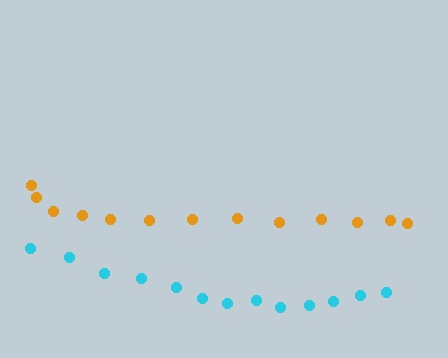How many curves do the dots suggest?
There are 2 distinct paths.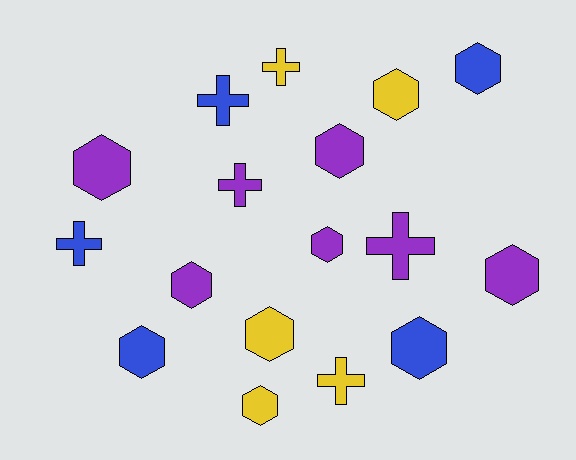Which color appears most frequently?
Purple, with 7 objects.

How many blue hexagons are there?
There are 3 blue hexagons.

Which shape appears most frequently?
Hexagon, with 11 objects.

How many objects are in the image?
There are 17 objects.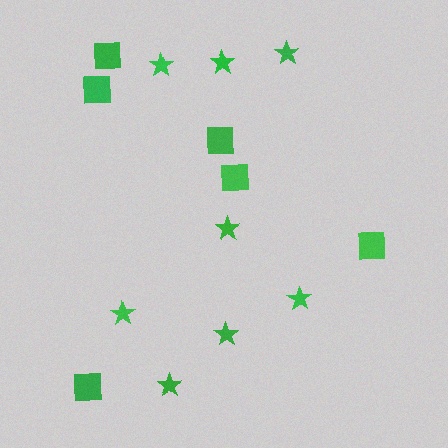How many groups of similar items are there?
There are 2 groups: one group of stars (8) and one group of squares (6).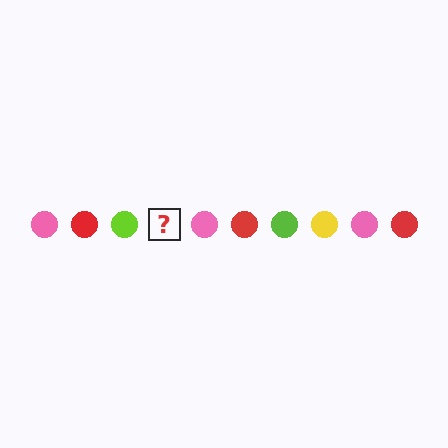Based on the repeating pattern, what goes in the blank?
The blank should be a yellow circle.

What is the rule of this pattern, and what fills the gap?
The rule is that the pattern cycles through pink, red, lime, yellow circles. The gap should be filled with a yellow circle.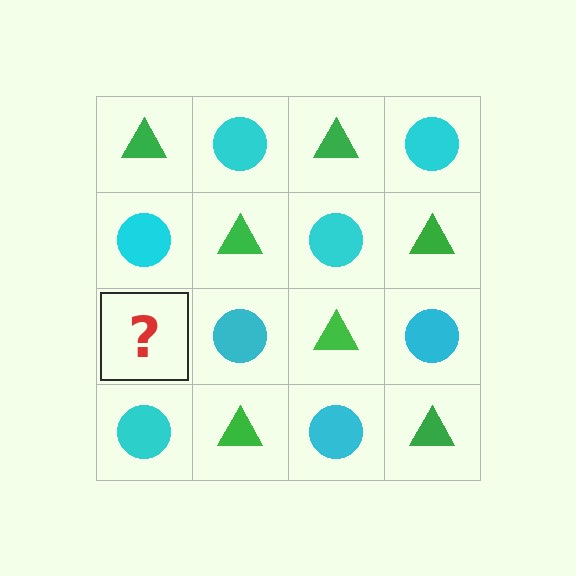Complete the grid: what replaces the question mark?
The question mark should be replaced with a green triangle.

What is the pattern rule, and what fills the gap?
The rule is that it alternates green triangle and cyan circle in a checkerboard pattern. The gap should be filled with a green triangle.